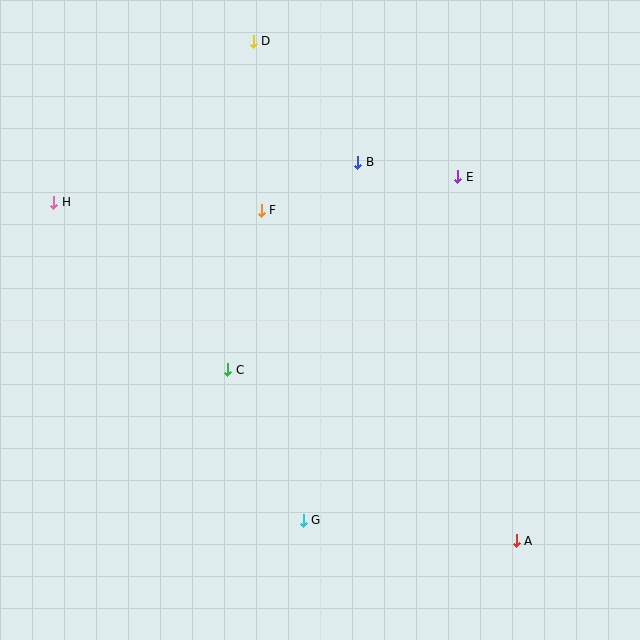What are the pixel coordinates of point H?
Point H is at (54, 202).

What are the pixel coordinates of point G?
Point G is at (303, 520).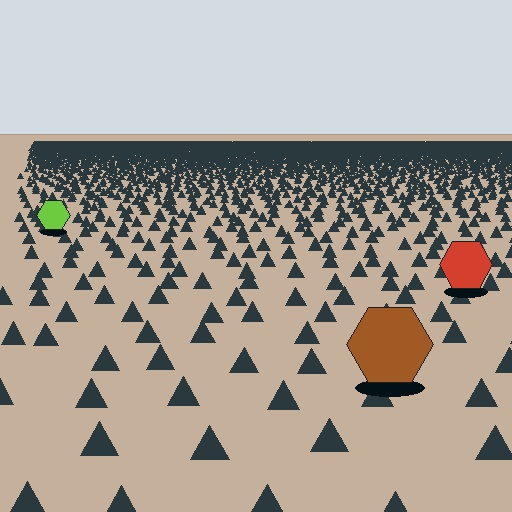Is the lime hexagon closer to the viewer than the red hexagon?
No. The red hexagon is closer — you can tell from the texture gradient: the ground texture is coarser near it.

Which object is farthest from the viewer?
The lime hexagon is farthest from the viewer. It appears smaller and the ground texture around it is denser.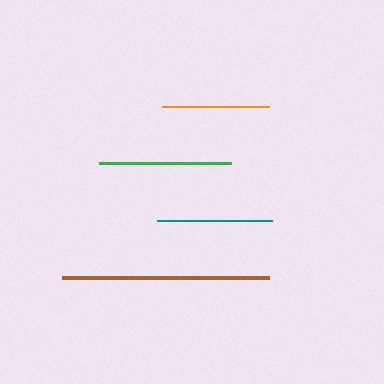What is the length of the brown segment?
The brown segment is approximately 207 pixels long.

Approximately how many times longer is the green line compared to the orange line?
The green line is approximately 1.2 times the length of the orange line.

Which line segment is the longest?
The brown line is the longest at approximately 207 pixels.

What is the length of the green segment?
The green segment is approximately 133 pixels long.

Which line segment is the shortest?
The orange line is the shortest at approximately 108 pixels.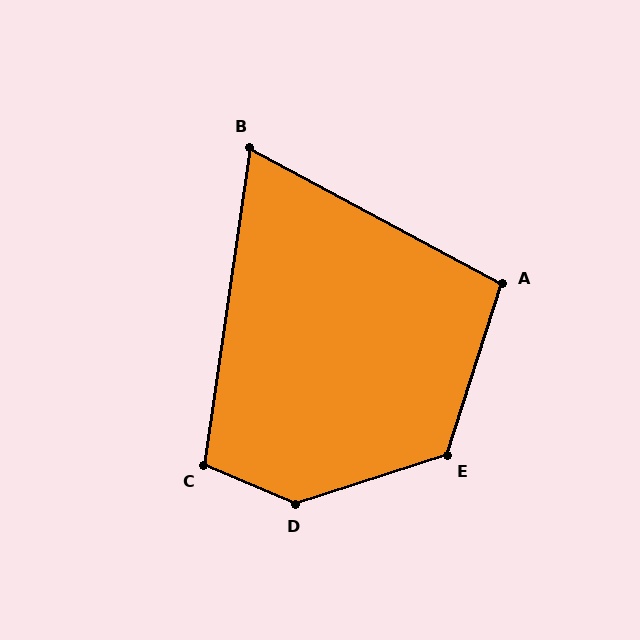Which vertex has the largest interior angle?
D, at approximately 139 degrees.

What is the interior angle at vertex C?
Approximately 105 degrees (obtuse).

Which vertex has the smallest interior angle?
B, at approximately 70 degrees.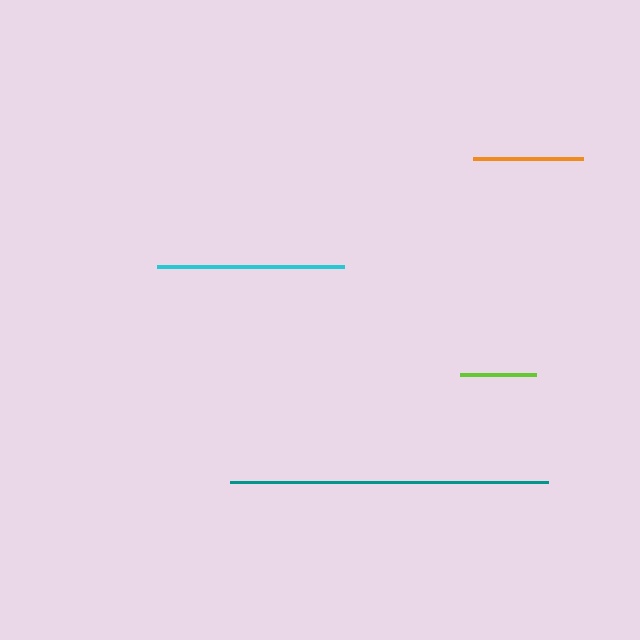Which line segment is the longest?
The teal line is the longest at approximately 318 pixels.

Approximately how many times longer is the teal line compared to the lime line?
The teal line is approximately 4.2 times the length of the lime line.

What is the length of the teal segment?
The teal segment is approximately 318 pixels long.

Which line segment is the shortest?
The lime line is the shortest at approximately 76 pixels.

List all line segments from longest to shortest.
From longest to shortest: teal, cyan, orange, lime.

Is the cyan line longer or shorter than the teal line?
The teal line is longer than the cyan line.